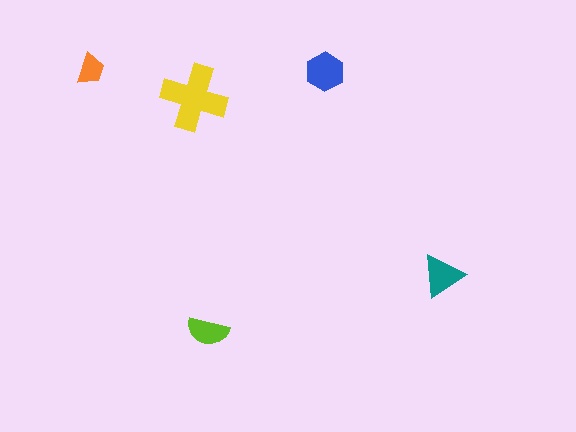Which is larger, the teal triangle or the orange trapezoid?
The teal triangle.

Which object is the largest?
The yellow cross.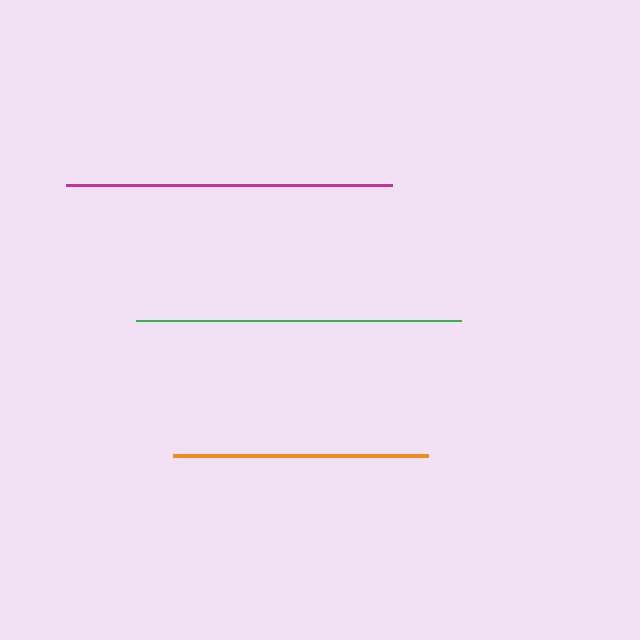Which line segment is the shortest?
The orange line is the shortest at approximately 255 pixels.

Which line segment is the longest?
The magenta line is the longest at approximately 326 pixels.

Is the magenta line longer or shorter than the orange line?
The magenta line is longer than the orange line.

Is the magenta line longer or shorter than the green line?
The magenta line is longer than the green line.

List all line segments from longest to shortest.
From longest to shortest: magenta, green, orange.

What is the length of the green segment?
The green segment is approximately 326 pixels long.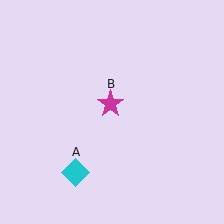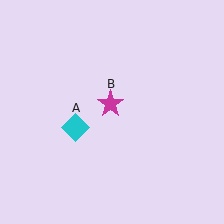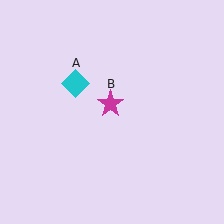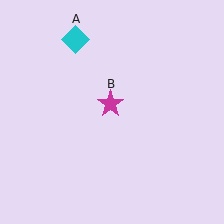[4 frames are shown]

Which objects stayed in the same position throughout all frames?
Magenta star (object B) remained stationary.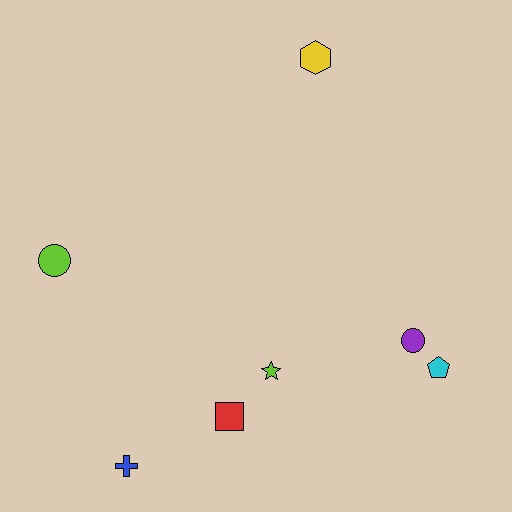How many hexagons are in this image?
There is 1 hexagon.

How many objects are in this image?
There are 7 objects.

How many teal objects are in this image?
There are no teal objects.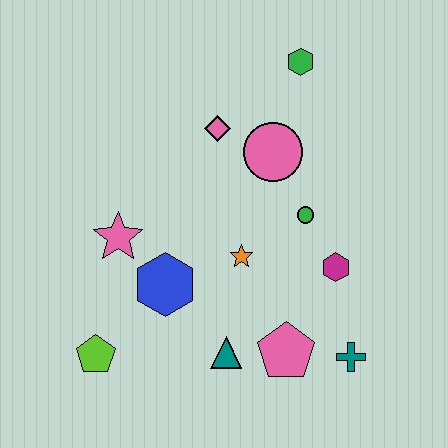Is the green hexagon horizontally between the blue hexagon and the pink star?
No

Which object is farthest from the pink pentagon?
The green hexagon is farthest from the pink pentagon.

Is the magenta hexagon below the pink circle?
Yes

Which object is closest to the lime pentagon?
The blue hexagon is closest to the lime pentagon.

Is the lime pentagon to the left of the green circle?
Yes